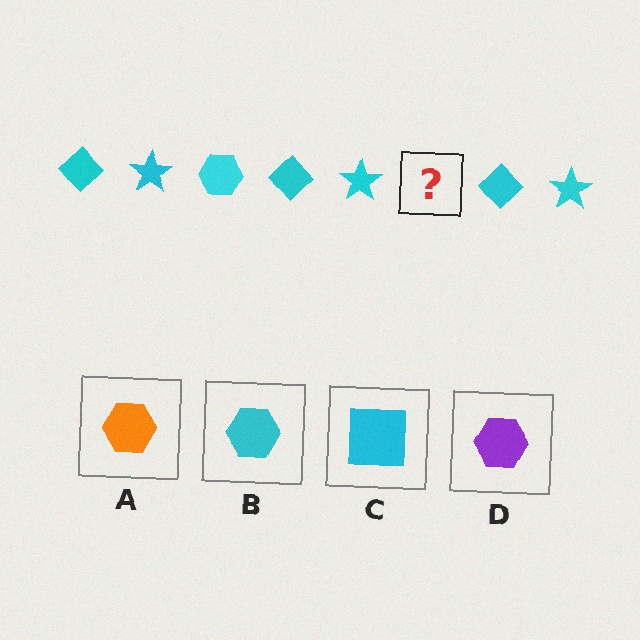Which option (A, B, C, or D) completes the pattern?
B.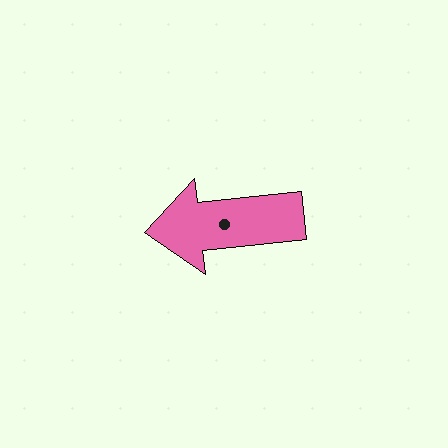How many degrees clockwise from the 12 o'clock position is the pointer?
Approximately 264 degrees.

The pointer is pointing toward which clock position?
Roughly 9 o'clock.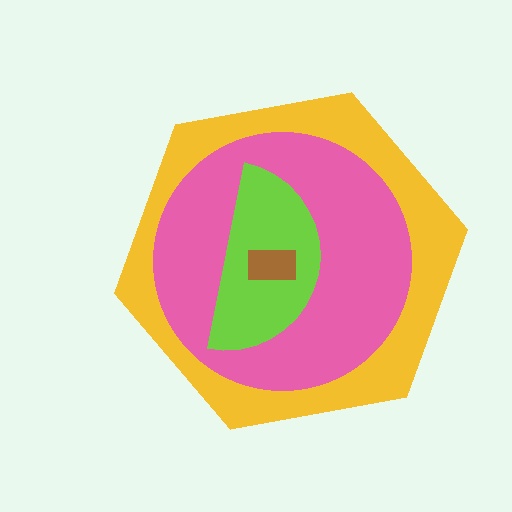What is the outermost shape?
The yellow hexagon.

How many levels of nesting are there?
4.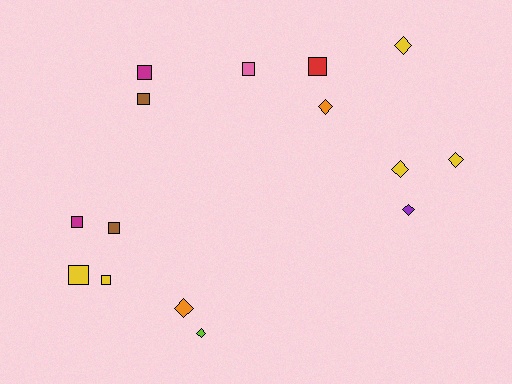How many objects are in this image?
There are 15 objects.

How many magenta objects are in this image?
There are 2 magenta objects.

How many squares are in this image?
There are 8 squares.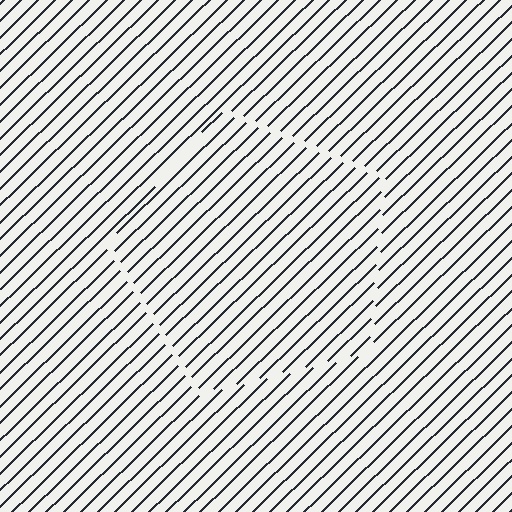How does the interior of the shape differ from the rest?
The interior of the shape contains the same grating, shifted by half a period — the contour is defined by the phase discontinuity where line-ends from the inner and outer gratings abut.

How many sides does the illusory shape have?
5 sides — the line-ends trace a pentagon.